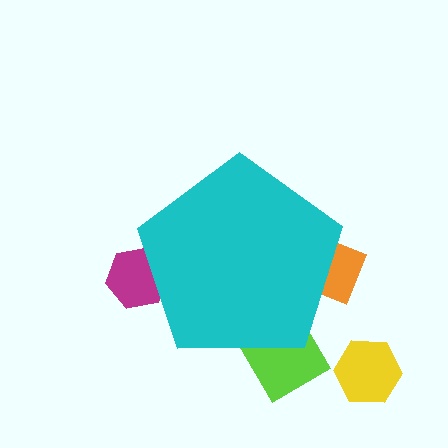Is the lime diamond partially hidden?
Yes, the lime diamond is partially hidden behind the cyan pentagon.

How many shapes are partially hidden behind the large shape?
3 shapes are partially hidden.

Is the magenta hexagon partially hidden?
Yes, the magenta hexagon is partially hidden behind the cyan pentagon.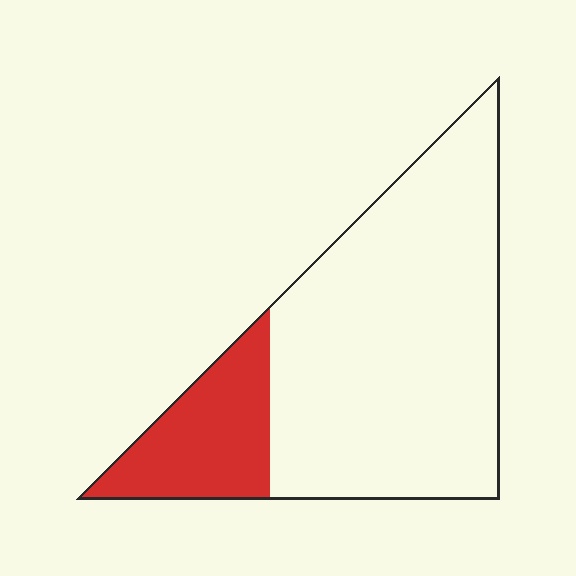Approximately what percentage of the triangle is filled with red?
Approximately 20%.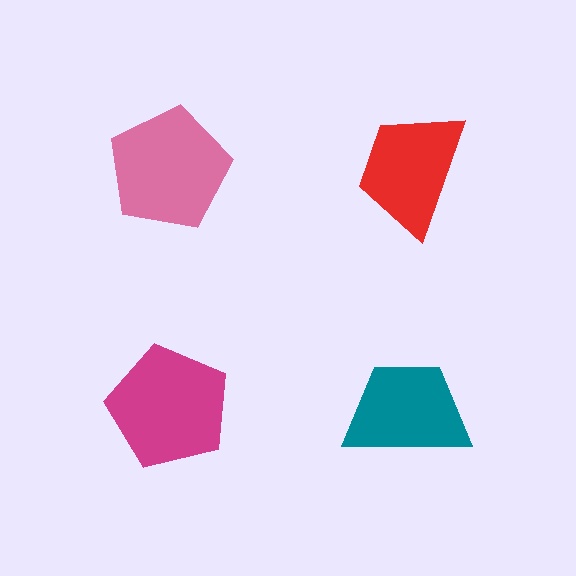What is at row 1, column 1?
A pink pentagon.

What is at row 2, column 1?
A magenta pentagon.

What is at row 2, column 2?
A teal trapezoid.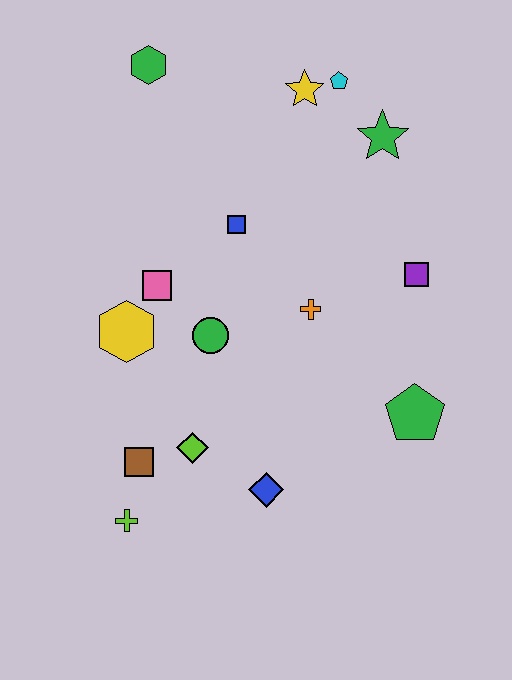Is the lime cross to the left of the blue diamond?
Yes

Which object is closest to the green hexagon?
The yellow star is closest to the green hexagon.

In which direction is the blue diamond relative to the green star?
The blue diamond is below the green star.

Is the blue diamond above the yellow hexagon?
No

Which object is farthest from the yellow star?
The lime cross is farthest from the yellow star.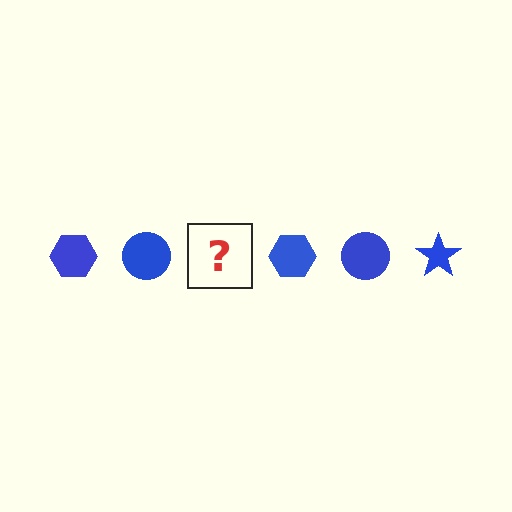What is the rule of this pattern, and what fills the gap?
The rule is that the pattern cycles through hexagon, circle, star shapes in blue. The gap should be filled with a blue star.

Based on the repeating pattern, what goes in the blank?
The blank should be a blue star.